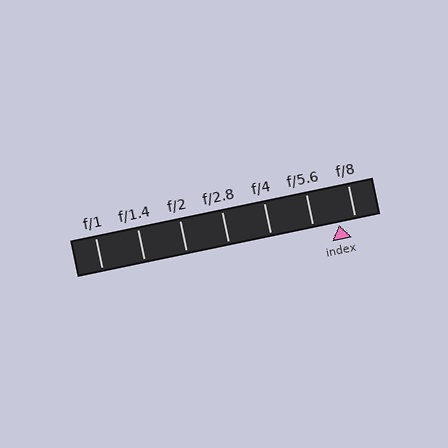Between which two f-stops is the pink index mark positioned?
The index mark is between f/5.6 and f/8.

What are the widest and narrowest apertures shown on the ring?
The widest aperture shown is f/1 and the narrowest is f/8.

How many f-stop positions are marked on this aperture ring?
There are 7 f-stop positions marked.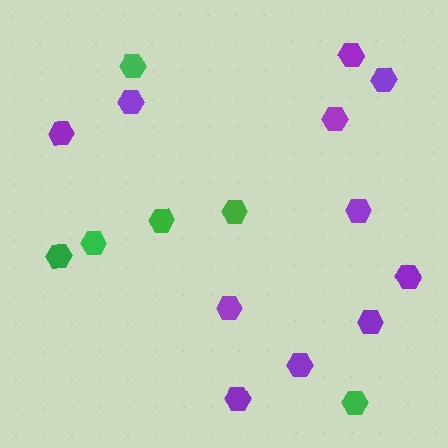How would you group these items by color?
There are 2 groups: one group of green hexagons (6) and one group of purple hexagons (11).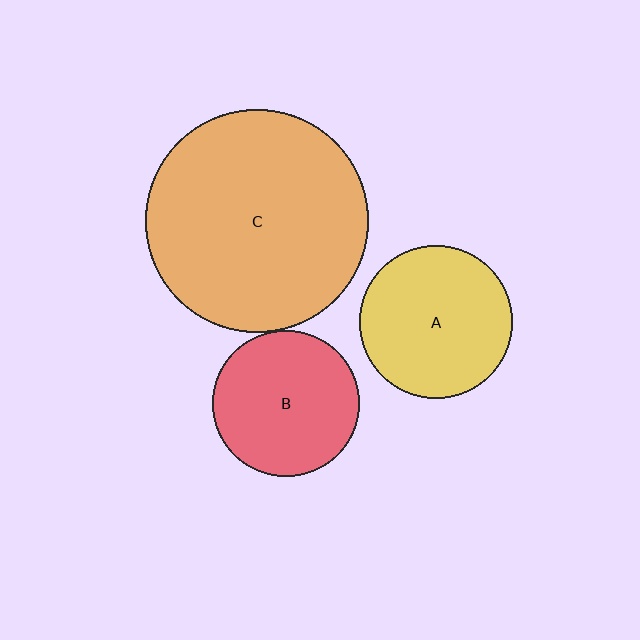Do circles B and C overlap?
Yes.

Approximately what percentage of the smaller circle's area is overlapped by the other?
Approximately 5%.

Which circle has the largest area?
Circle C (orange).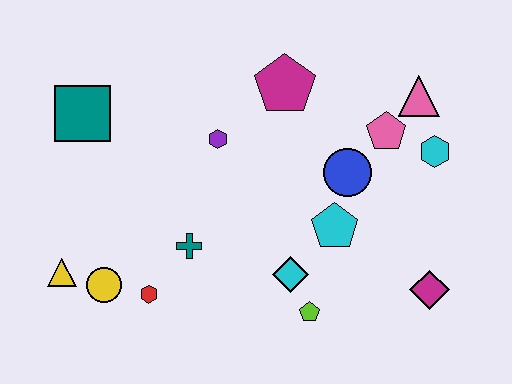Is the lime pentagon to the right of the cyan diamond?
Yes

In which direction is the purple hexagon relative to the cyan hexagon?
The purple hexagon is to the left of the cyan hexagon.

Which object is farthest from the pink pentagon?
The yellow triangle is farthest from the pink pentagon.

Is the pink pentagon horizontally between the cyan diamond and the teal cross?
No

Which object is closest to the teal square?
The purple hexagon is closest to the teal square.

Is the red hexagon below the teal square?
Yes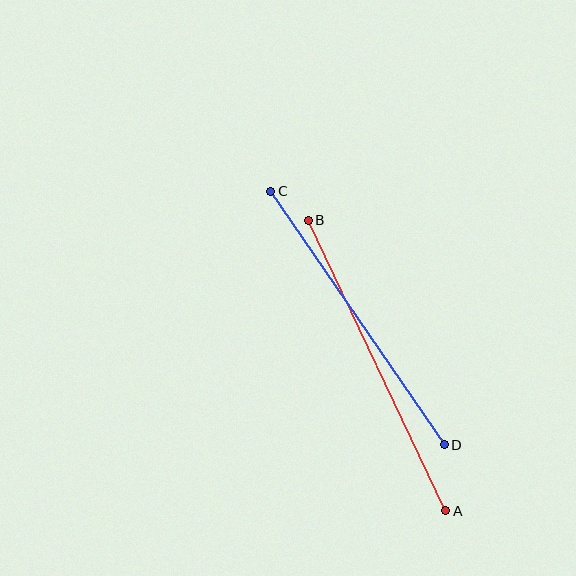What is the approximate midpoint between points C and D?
The midpoint is at approximately (357, 318) pixels.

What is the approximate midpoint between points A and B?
The midpoint is at approximately (377, 365) pixels.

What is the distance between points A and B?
The distance is approximately 322 pixels.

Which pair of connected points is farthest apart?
Points A and B are farthest apart.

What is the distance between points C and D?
The distance is approximately 307 pixels.